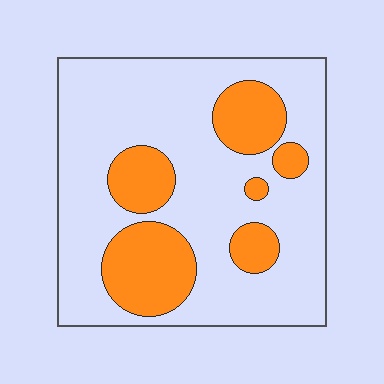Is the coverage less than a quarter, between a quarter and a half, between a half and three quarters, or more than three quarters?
Between a quarter and a half.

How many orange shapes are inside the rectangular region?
6.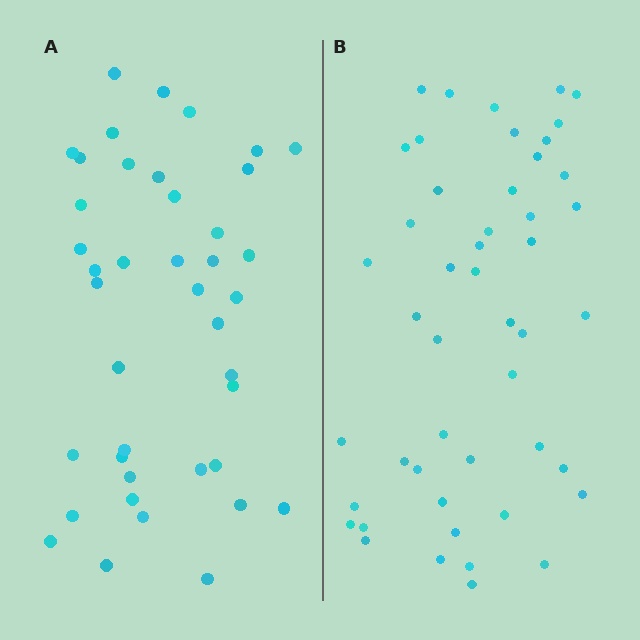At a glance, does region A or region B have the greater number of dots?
Region B (the right region) has more dots.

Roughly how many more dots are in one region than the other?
Region B has roughly 8 or so more dots than region A.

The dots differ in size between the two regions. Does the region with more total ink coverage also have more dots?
No. Region A has more total ink coverage because its dots are larger, but region B actually contains more individual dots. Total area can be misleading — the number of items is what matters here.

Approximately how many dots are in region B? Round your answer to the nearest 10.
About 50 dots. (The exact count is 48, which rounds to 50.)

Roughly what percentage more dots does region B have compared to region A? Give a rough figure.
About 15% more.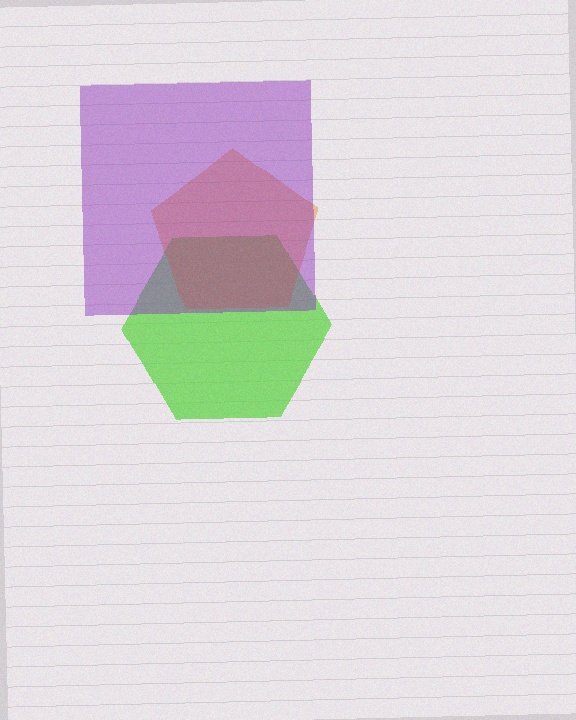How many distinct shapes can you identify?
There are 3 distinct shapes: a lime hexagon, an orange pentagon, a purple square.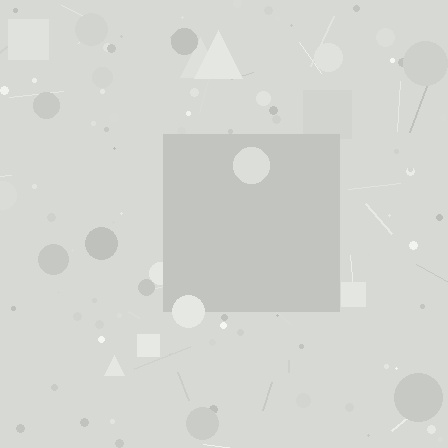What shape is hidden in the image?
A square is hidden in the image.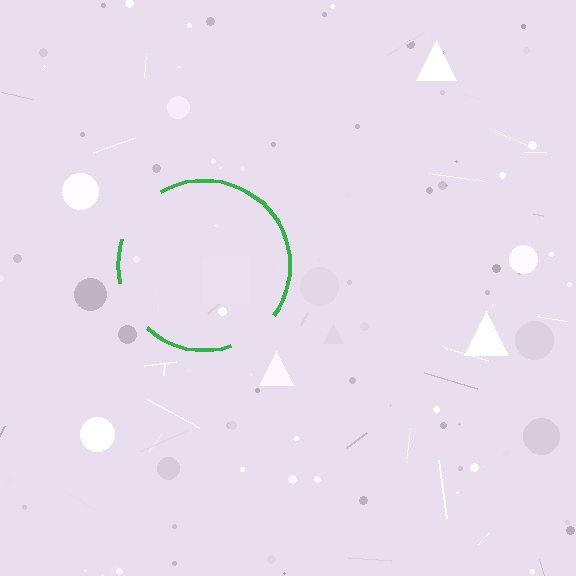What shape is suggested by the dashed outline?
The dashed outline suggests a circle.